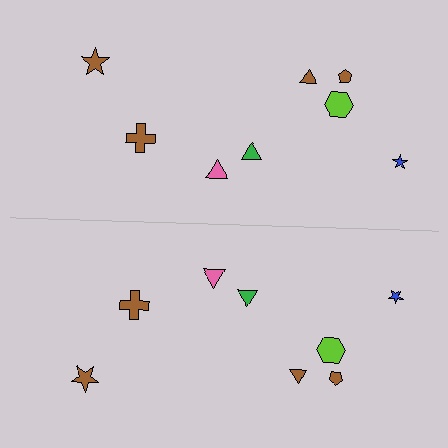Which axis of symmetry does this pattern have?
The pattern has a horizontal axis of symmetry running through the center of the image.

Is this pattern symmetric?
Yes, this pattern has bilateral (reflection) symmetry.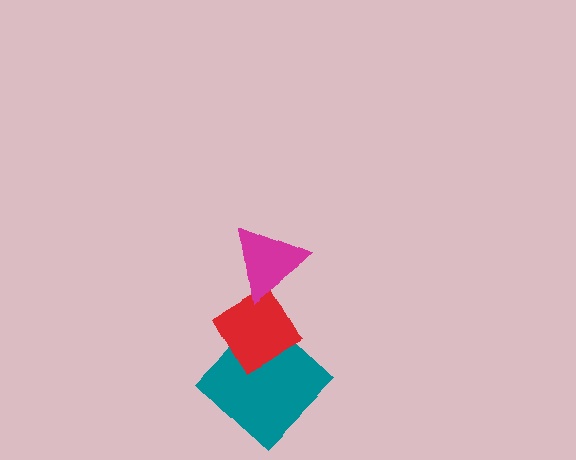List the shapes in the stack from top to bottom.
From top to bottom: the magenta triangle, the red diamond, the teal diamond.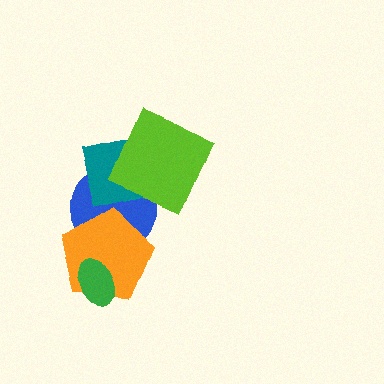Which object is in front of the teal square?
The lime square is in front of the teal square.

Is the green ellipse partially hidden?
No, no other shape covers it.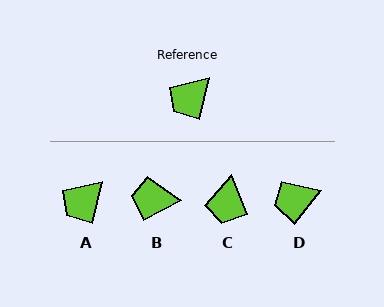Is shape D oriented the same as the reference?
No, it is off by about 25 degrees.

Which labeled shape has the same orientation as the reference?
A.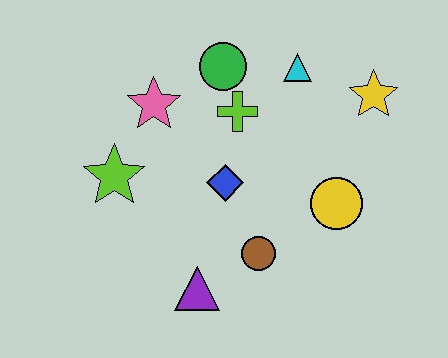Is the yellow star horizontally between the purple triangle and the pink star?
No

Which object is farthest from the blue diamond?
The yellow star is farthest from the blue diamond.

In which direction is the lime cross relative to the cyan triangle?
The lime cross is to the left of the cyan triangle.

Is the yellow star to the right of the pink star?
Yes